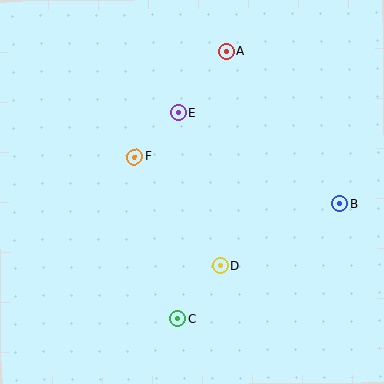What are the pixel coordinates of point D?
Point D is at (220, 265).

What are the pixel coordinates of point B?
Point B is at (340, 204).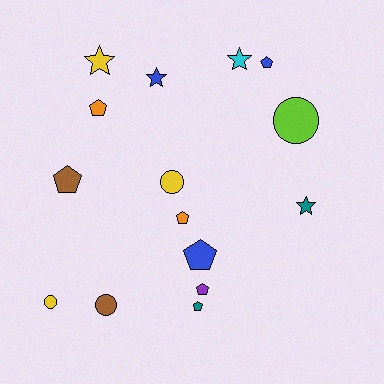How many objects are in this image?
There are 15 objects.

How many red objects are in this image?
There are no red objects.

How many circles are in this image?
There are 4 circles.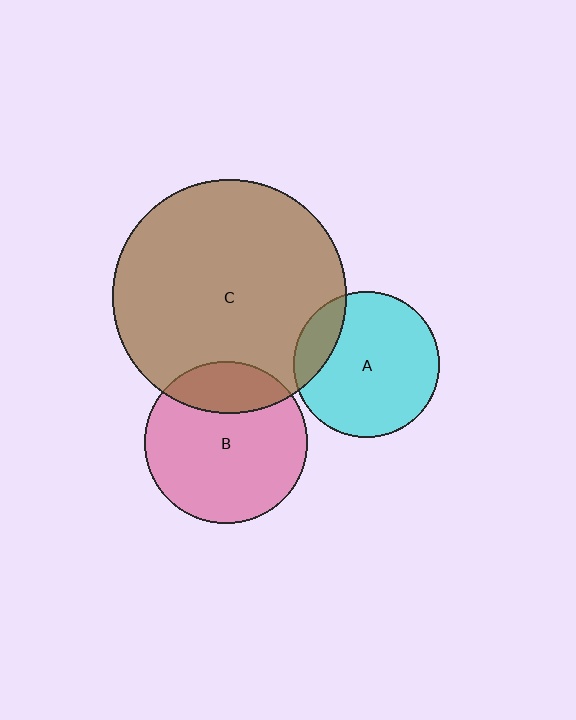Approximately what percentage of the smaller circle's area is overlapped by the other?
Approximately 25%.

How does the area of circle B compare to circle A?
Approximately 1.2 times.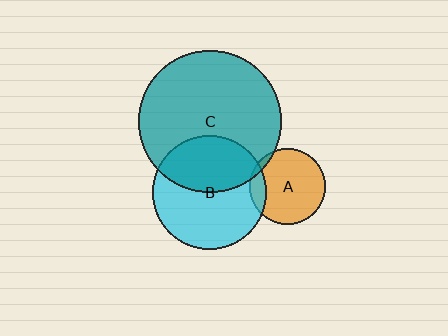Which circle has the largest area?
Circle C (teal).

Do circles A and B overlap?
Yes.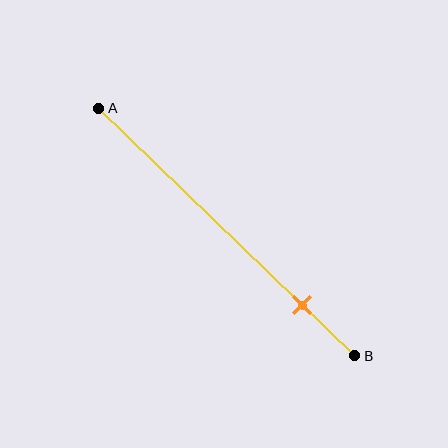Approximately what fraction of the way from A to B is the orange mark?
The orange mark is approximately 80% of the way from A to B.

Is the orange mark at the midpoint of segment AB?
No, the mark is at about 80% from A, not at the 50% midpoint.